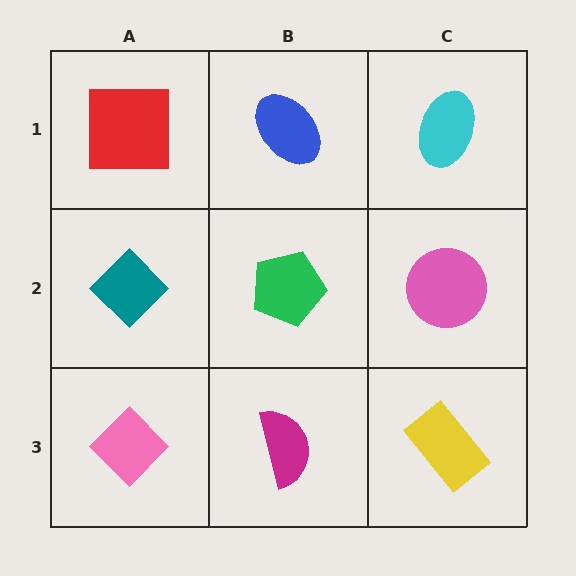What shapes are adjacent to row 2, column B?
A blue ellipse (row 1, column B), a magenta semicircle (row 3, column B), a teal diamond (row 2, column A), a pink circle (row 2, column C).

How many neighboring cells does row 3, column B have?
3.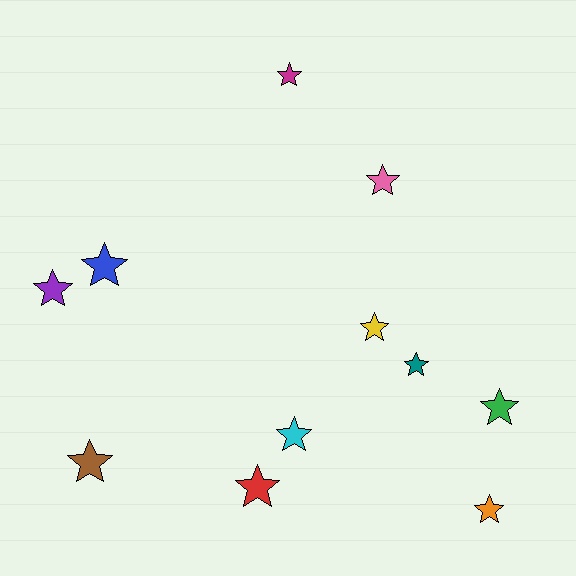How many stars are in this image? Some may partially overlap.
There are 11 stars.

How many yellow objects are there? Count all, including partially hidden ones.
There is 1 yellow object.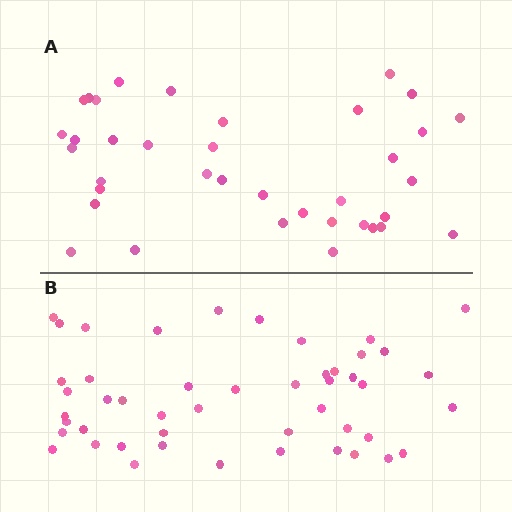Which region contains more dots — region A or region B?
Region B (the bottom region) has more dots.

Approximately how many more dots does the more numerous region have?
Region B has roughly 12 or so more dots than region A.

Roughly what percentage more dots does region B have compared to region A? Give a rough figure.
About 30% more.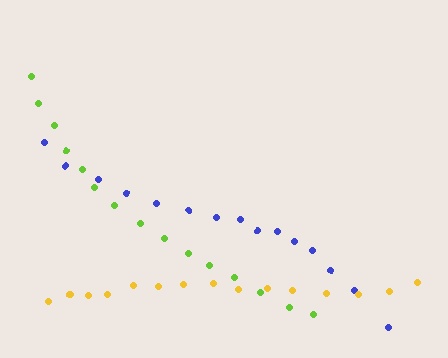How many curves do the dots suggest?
There are 3 distinct paths.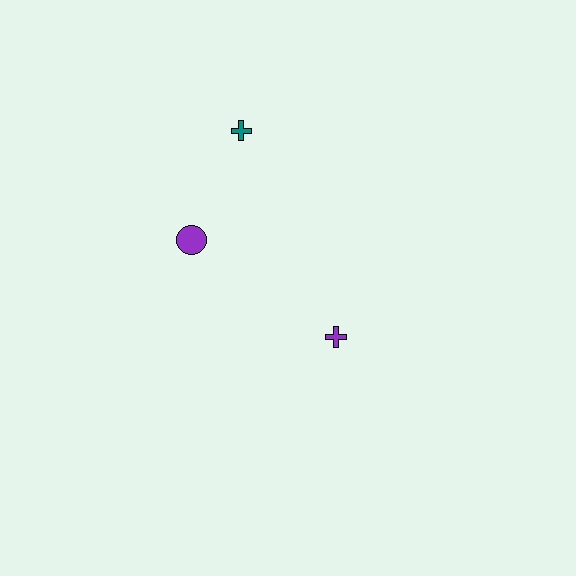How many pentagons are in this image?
There are no pentagons.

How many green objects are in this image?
There are no green objects.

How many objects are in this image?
There are 3 objects.